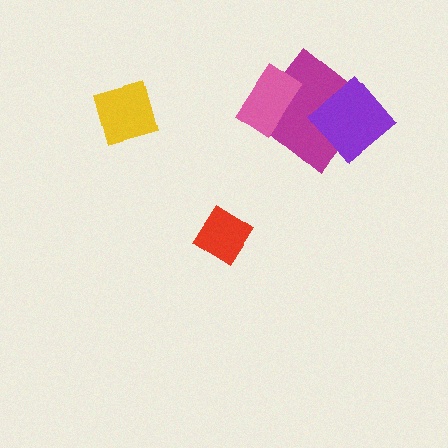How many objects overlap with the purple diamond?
1 object overlaps with the purple diamond.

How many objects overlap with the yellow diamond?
0 objects overlap with the yellow diamond.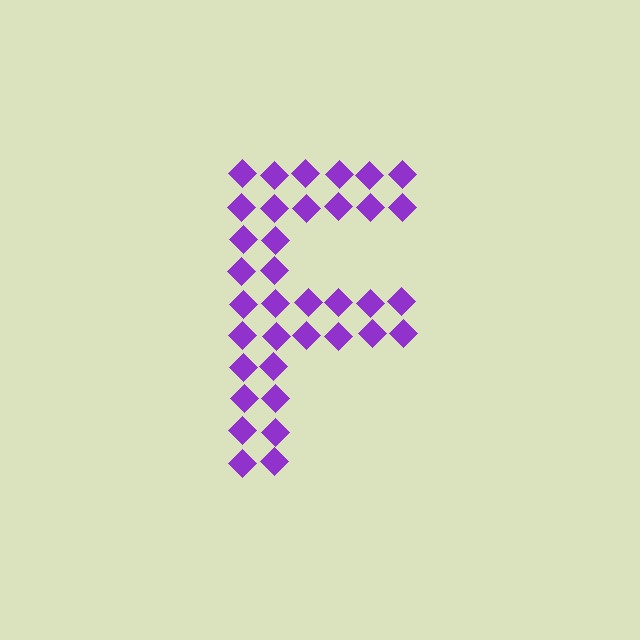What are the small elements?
The small elements are diamonds.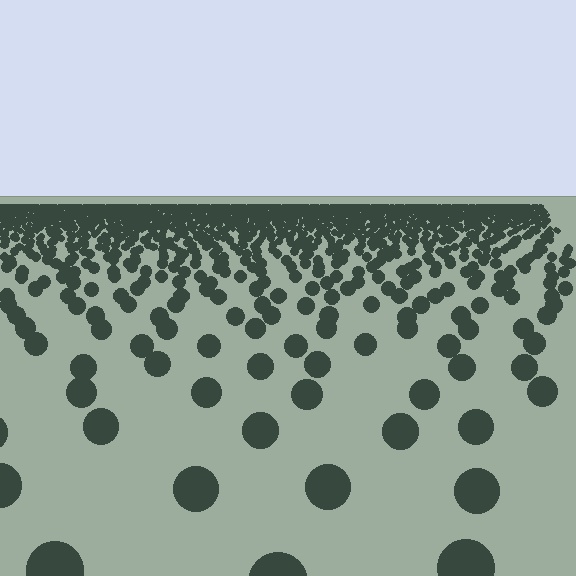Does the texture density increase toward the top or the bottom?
Density increases toward the top.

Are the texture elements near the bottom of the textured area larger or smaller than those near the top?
Larger. Near the bottom, elements are closer to the viewer and appear at a bigger on-screen size.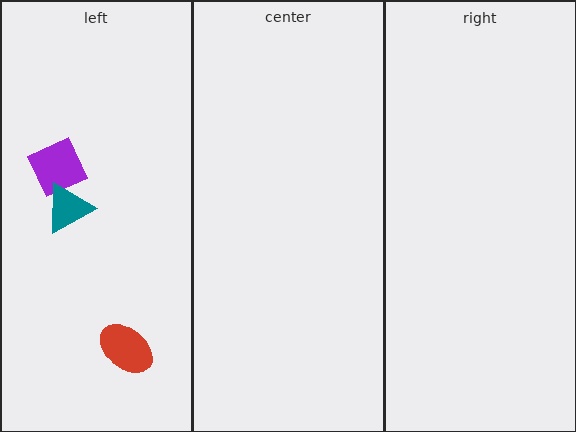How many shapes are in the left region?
3.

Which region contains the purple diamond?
The left region.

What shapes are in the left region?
The purple diamond, the teal triangle, the red ellipse.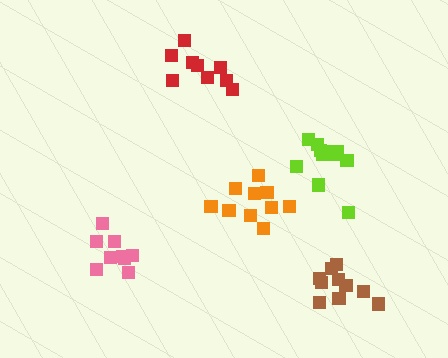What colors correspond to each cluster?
The clusters are colored: lime, orange, red, brown, pink.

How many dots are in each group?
Group 1: 11 dots, Group 2: 10 dots, Group 3: 9 dots, Group 4: 10 dots, Group 5: 9 dots (49 total).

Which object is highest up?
The red cluster is topmost.